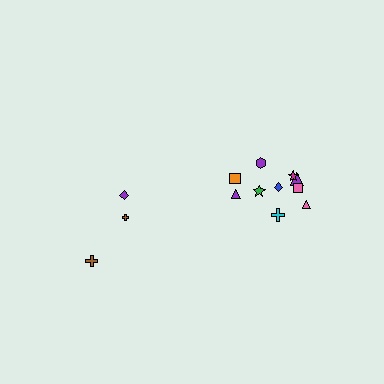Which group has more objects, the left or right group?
The right group.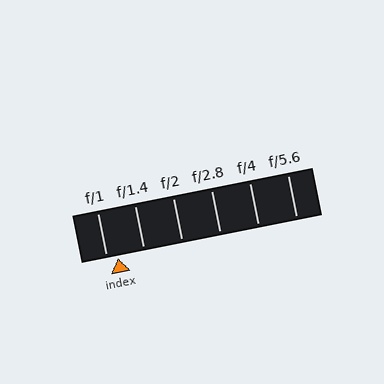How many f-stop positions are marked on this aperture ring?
There are 6 f-stop positions marked.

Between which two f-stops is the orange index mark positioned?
The index mark is between f/1 and f/1.4.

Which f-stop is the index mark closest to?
The index mark is closest to f/1.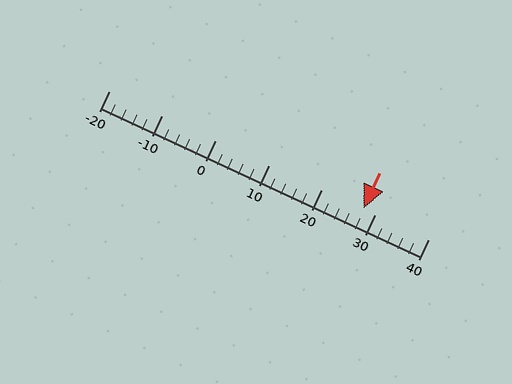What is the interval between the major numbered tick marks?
The major tick marks are spaced 10 units apart.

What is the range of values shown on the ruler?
The ruler shows values from -20 to 40.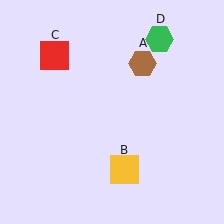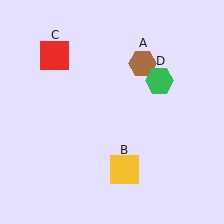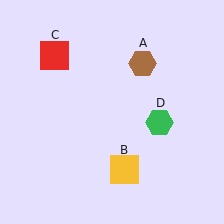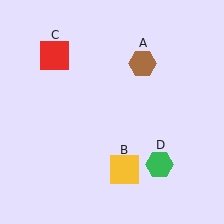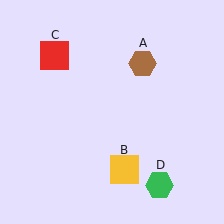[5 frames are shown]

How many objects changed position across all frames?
1 object changed position: green hexagon (object D).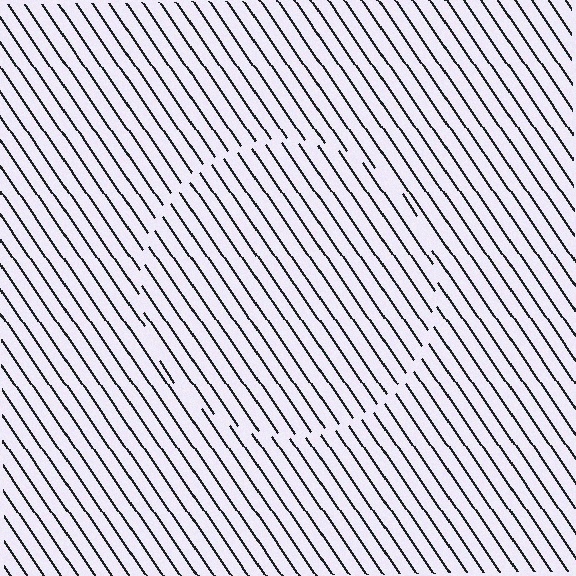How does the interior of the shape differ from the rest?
The interior of the shape contains the same grating, shifted by half a period — the contour is defined by the phase discontinuity where line-ends from the inner and outer gratings abut.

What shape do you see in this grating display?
An illusory circle. The interior of the shape contains the same grating, shifted by half a period — the contour is defined by the phase discontinuity where line-ends from the inner and outer gratings abut.